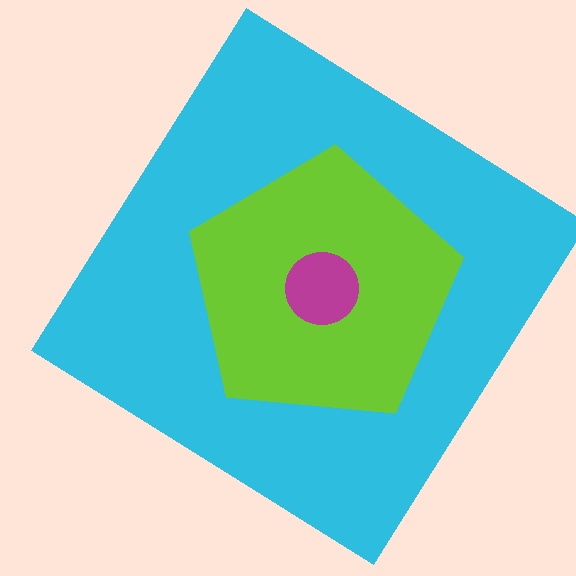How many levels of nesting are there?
3.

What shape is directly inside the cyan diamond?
The lime pentagon.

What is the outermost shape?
The cyan diamond.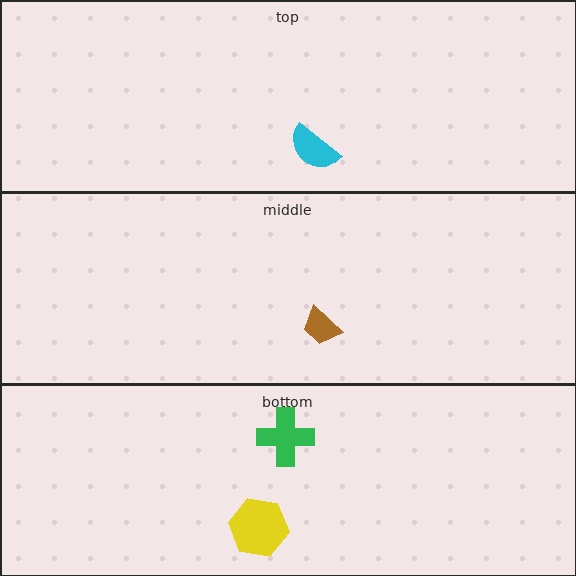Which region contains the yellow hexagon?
The bottom region.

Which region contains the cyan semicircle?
The top region.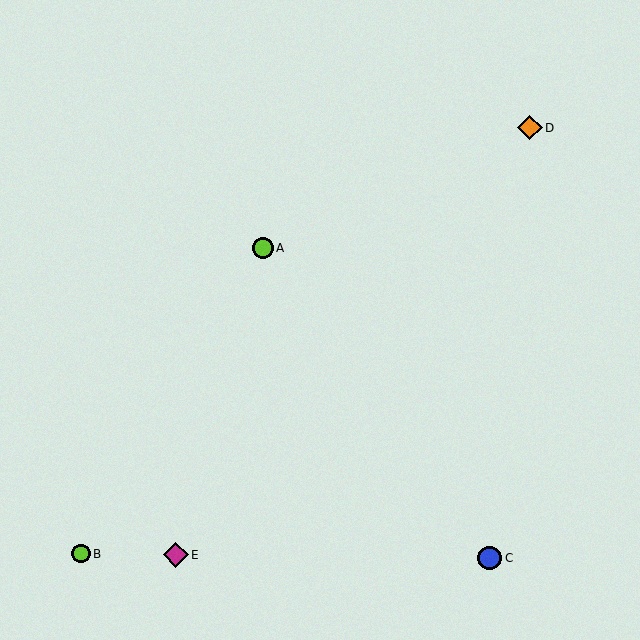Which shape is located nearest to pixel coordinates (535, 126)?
The orange diamond (labeled D) at (530, 128) is nearest to that location.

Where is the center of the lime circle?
The center of the lime circle is at (263, 248).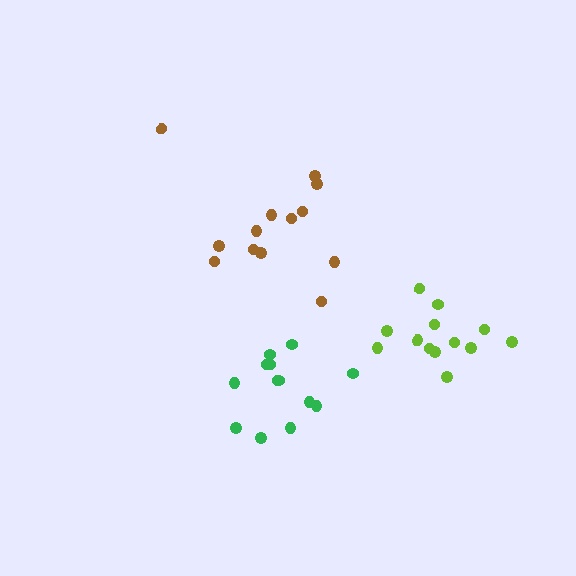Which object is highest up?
The brown cluster is topmost.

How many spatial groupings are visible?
There are 3 spatial groupings.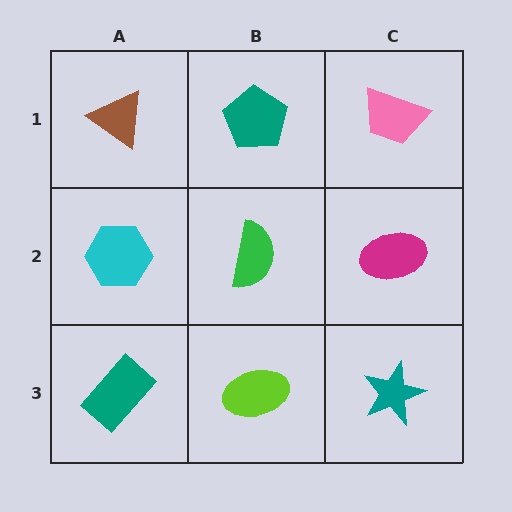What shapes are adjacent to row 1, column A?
A cyan hexagon (row 2, column A), a teal pentagon (row 1, column B).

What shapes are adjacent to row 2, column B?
A teal pentagon (row 1, column B), a lime ellipse (row 3, column B), a cyan hexagon (row 2, column A), a magenta ellipse (row 2, column C).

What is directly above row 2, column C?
A pink trapezoid.